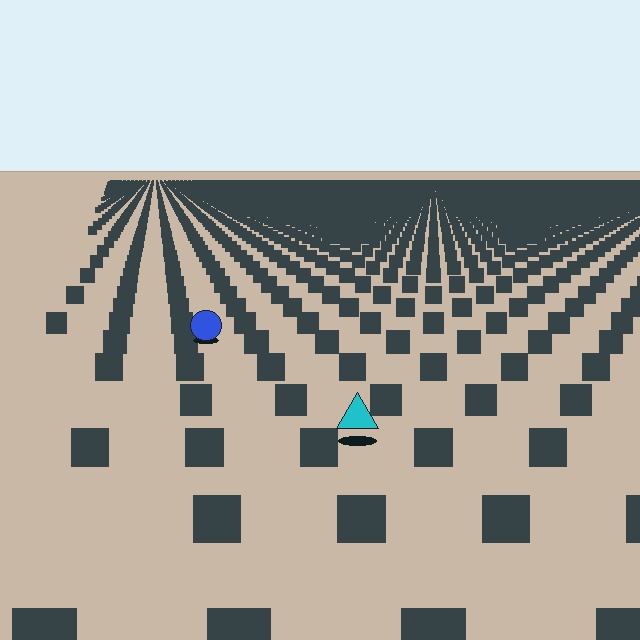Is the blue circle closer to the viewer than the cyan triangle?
No. The cyan triangle is closer — you can tell from the texture gradient: the ground texture is coarser near it.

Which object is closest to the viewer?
The cyan triangle is closest. The texture marks near it are larger and more spread out.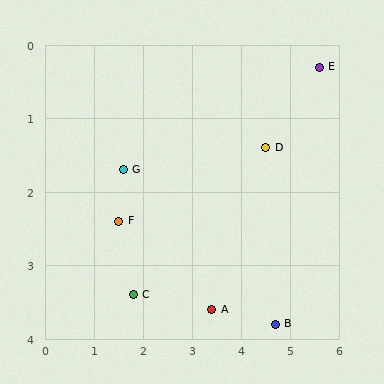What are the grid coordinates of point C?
Point C is at approximately (1.8, 3.4).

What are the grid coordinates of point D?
Point D is at approximately (4.5, 1.4).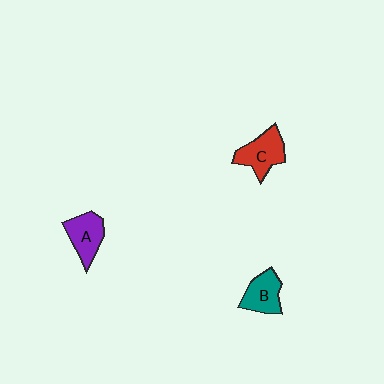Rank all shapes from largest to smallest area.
From largest to smallest: C (red), A (purple), B (teal).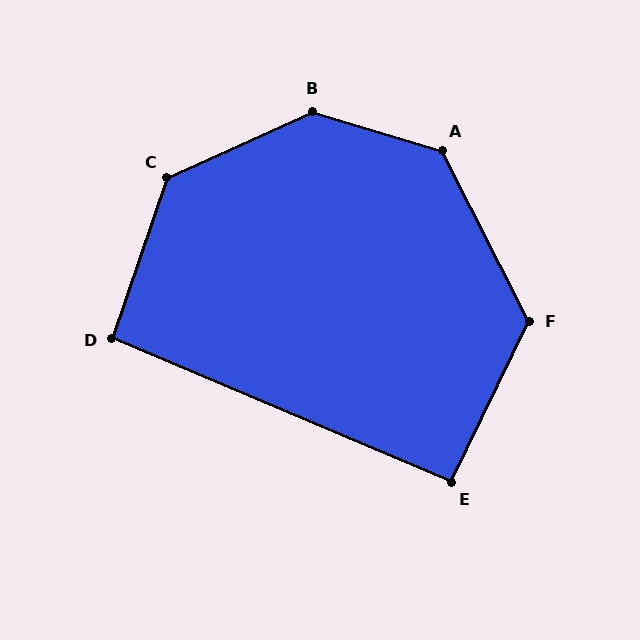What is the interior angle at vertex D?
Approximately 94 degrees (approximately right).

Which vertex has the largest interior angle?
B, at approximately 139 degrees.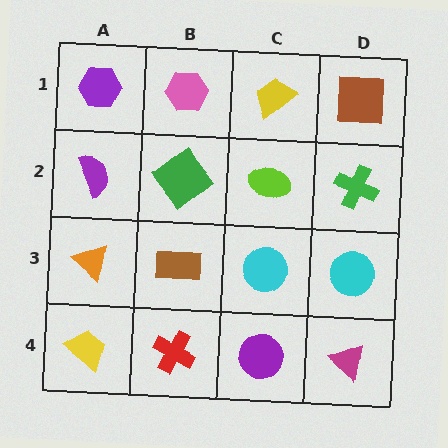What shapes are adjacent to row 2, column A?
A purple hexagon (row 1, column A), an orange triangle (row 3, column A), a green diamond (row 2, column B).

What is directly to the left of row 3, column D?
A cyan circle.